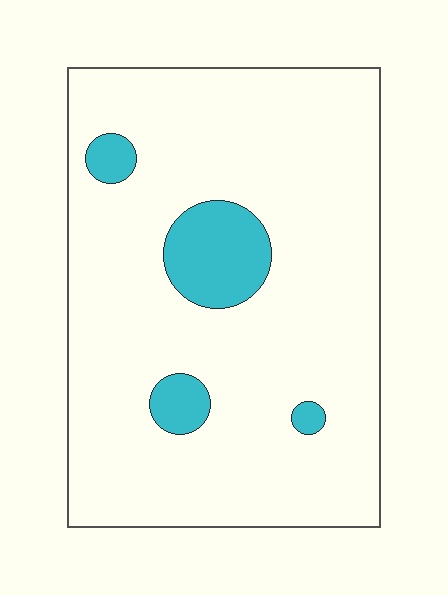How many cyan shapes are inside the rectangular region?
4.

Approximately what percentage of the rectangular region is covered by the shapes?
Approximately 10%.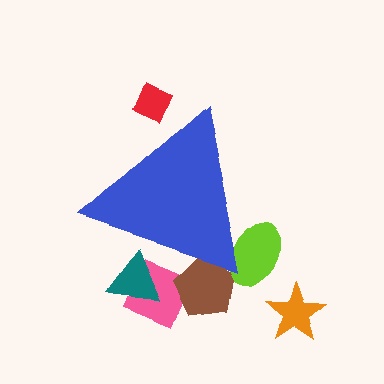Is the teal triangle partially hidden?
Yes, the teal triangle is partially hidden behind the blue triangle.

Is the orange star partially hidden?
No, the orange star is fully visible.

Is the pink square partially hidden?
Yes, the pink square is partially hidden behind the blue triangle.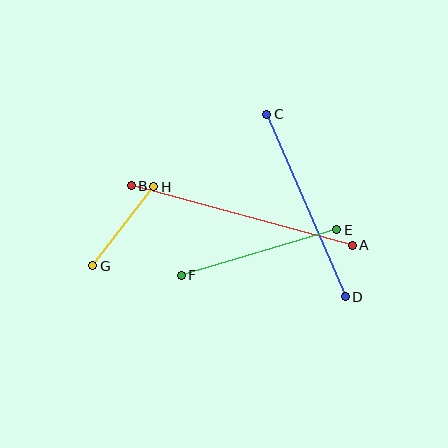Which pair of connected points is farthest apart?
Points A and B are farthest apart.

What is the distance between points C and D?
The distance is approximately 198 pixels.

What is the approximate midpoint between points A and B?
The midpoint is at approximately (242, 215) pixels.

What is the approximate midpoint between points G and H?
The midpoint is at approximately (123, 226) pixels.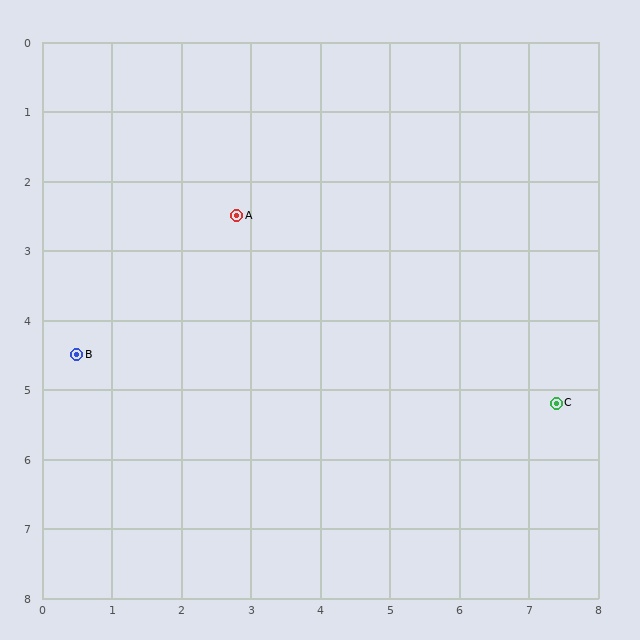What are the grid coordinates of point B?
Point B is at approximately (0.5, 4.5).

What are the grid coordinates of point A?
Point A is at approximately (2.8, 2.5).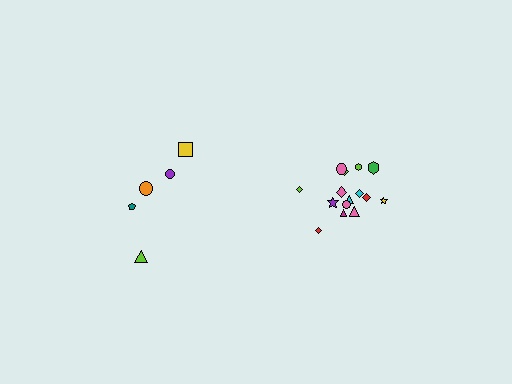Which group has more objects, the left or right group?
The right group.